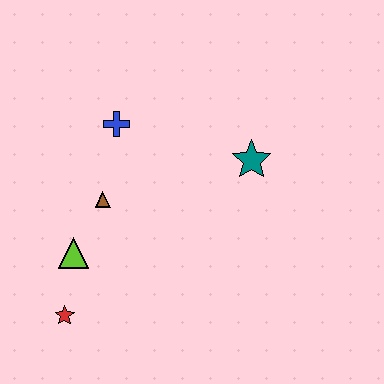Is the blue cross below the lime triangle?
No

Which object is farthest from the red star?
The teal star is farthest from the red star.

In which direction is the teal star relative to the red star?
The teal star is to the right of the red star.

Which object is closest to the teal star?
The blue cross is closest to the teal star.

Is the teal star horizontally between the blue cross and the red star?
No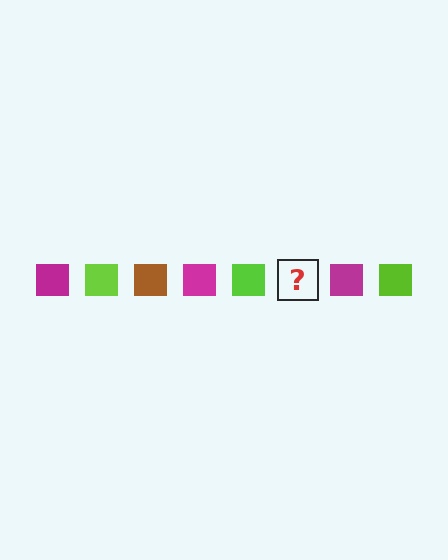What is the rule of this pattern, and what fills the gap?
The rule is that the pattern cycles through magenta, lime, brown squares. The gap should be filled with a brown square.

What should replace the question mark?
The question mark should be replaced with a brown square.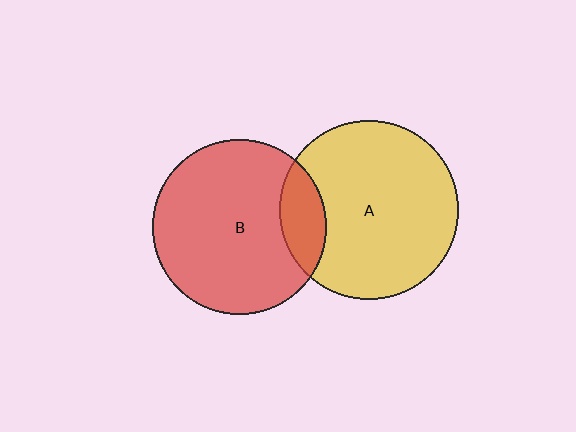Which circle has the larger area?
Circle A (yellow).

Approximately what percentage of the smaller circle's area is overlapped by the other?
Approximately 15%.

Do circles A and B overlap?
Yes.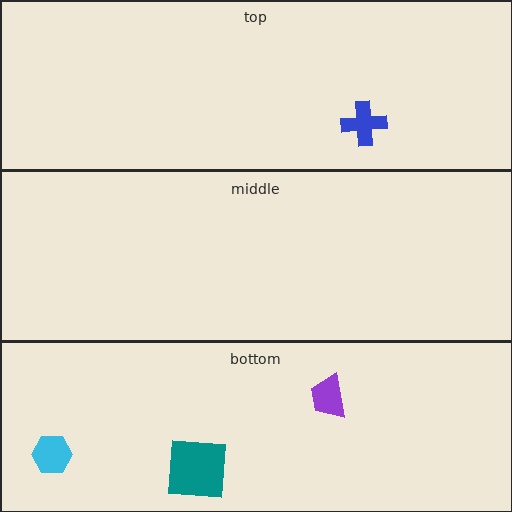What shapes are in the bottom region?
The cyan hexagon, the teal square, the purple trapezoid.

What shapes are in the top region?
The blue cross.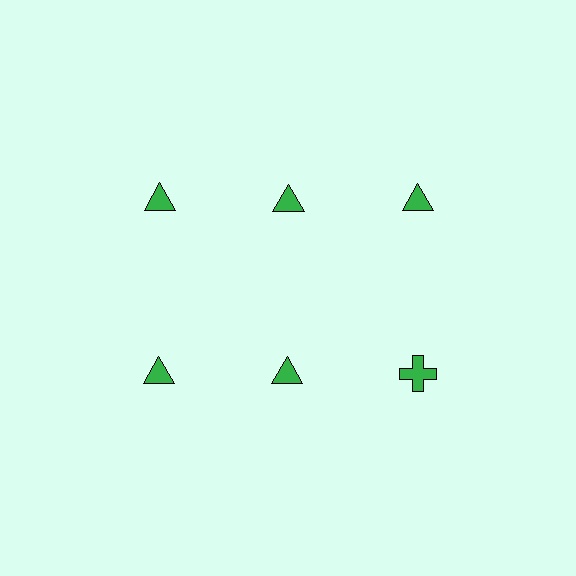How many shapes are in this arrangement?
There are 6 shapes arranged in a grid pattern.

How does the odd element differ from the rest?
It has a different shape: cross instead of triangle.